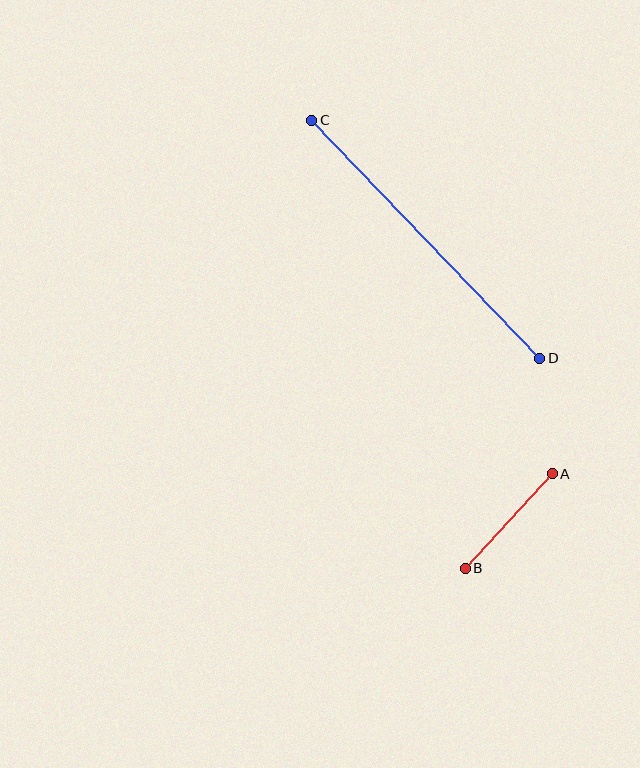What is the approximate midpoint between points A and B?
The midpoint is at approximately (509, 521) pixels.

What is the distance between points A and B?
The distance is approximately 128 pixels.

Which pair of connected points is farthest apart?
Points C and D are farthest apart.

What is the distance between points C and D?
The distance is approximately 329 pixels.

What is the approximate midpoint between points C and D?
The midpoint is at approximately (426, 239) pixels.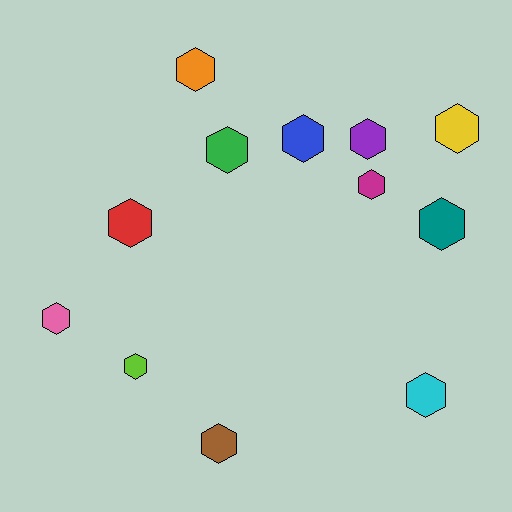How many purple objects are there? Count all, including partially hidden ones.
There is 1 purple object.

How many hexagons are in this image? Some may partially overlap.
There are 12 hexagons.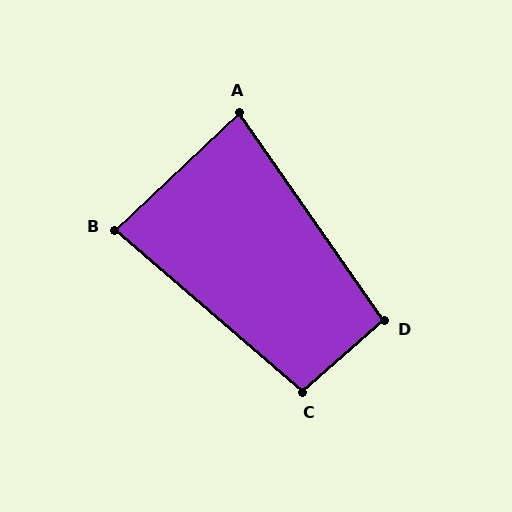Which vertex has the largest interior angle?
C, at approximately 98 degrees.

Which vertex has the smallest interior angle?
A, at approximately 82 degrees.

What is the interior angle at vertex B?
Approximately 84 degrees (acute).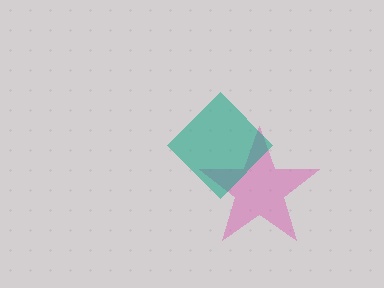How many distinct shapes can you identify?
There are 2 distinct shapes: a pink star, a teal diamond.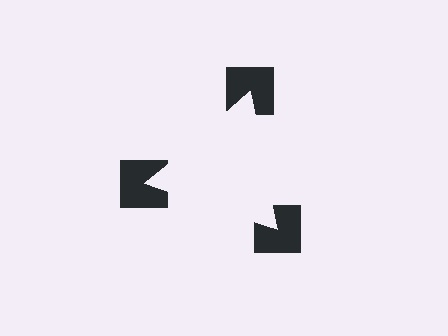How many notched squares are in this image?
There are 3 — one at each vertex of the illusory triangle.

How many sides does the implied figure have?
3 sides.